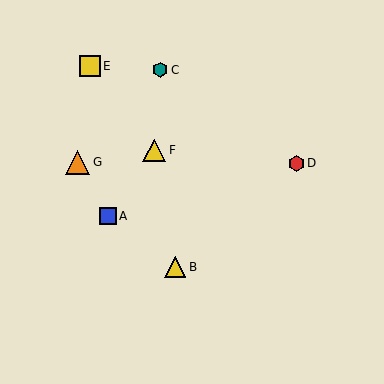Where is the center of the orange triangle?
The center of the orange triangle is at (78, 162).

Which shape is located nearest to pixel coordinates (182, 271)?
The yellow triangle (labeled B) at (175, 267) is nearest to that location.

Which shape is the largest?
The orange triangle (labeled G) is the largest.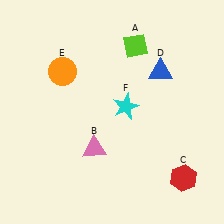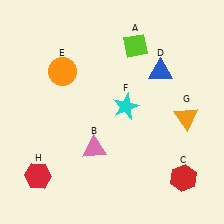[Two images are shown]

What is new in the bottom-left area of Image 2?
A red hexagon (H) was added in the bottom-left area of Image 2.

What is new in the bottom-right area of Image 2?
An orange triangle (G) was added in the bottom-right area of Image 2.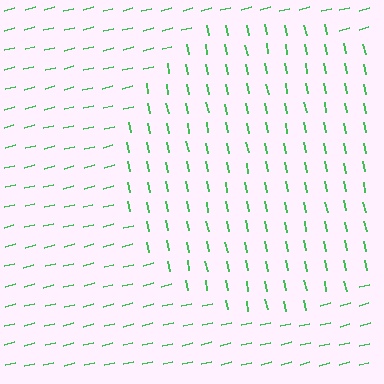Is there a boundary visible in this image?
Yes, there is a texture boundary formed by a change in line orientation.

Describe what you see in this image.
The image is filled with small green line segments. A circle region in the image has lines oriented differently from the surrounding lines, creating a visible texture boundary.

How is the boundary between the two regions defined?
The boundary is defined purely by a change in line orientation (approximately 87 degrees difference). All lines are the same color and thickness.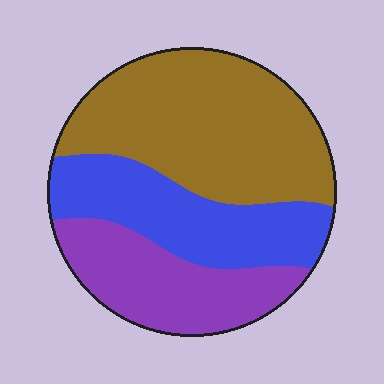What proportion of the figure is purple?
Purple covers roughly 25% of the figure.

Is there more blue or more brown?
Brown.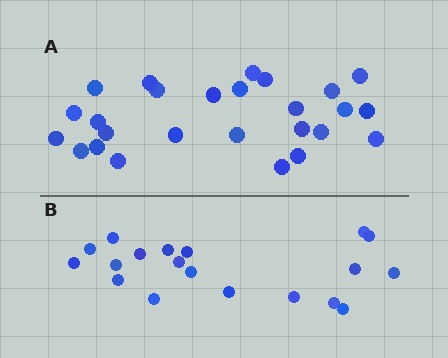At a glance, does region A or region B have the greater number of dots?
Region A (the top region) has more dots.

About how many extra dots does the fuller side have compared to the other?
Region A has roughly 8 or so more dots than region B.